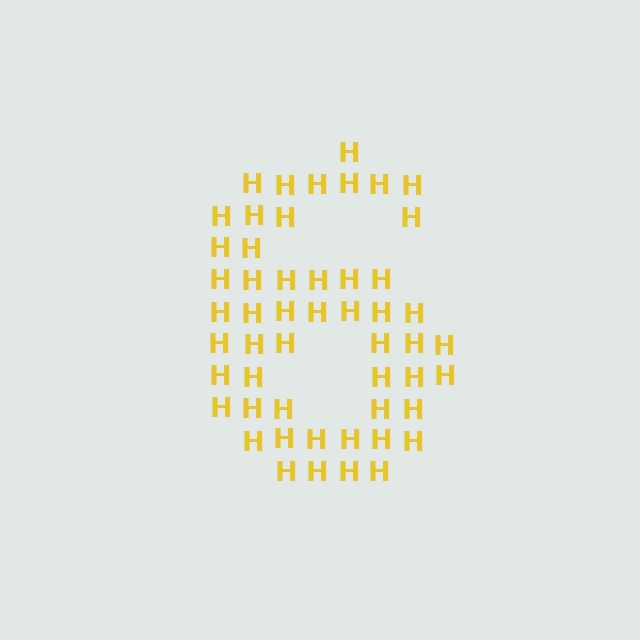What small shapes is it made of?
It is made of small letter H's.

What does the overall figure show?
The overall figure shows the digit 6.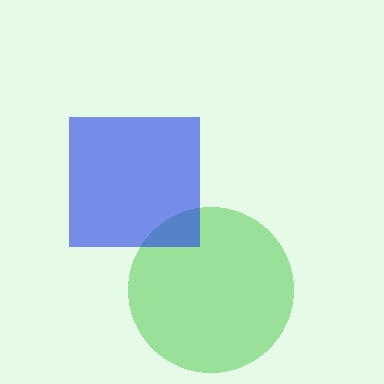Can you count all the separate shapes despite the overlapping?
Yes, there are 2 separate shapes.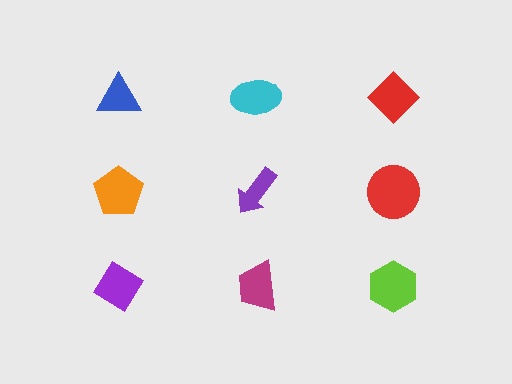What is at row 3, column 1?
A purple diamond.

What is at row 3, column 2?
A magenta trapezoid.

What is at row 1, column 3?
A red diamond.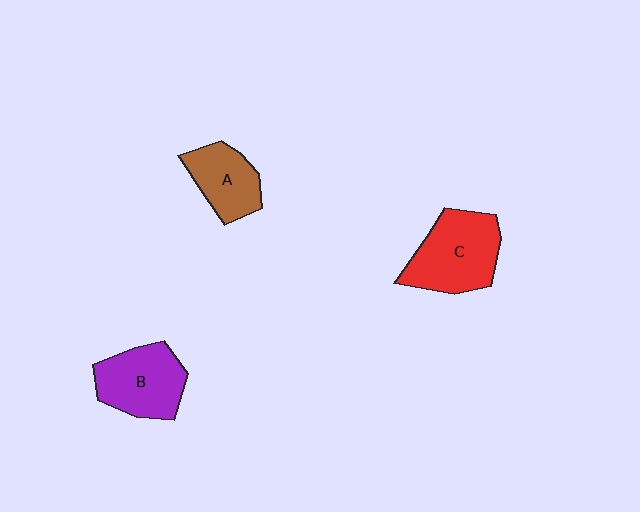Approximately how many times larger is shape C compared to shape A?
Approximately 1.5 times.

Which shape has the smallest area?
Shape A (brown).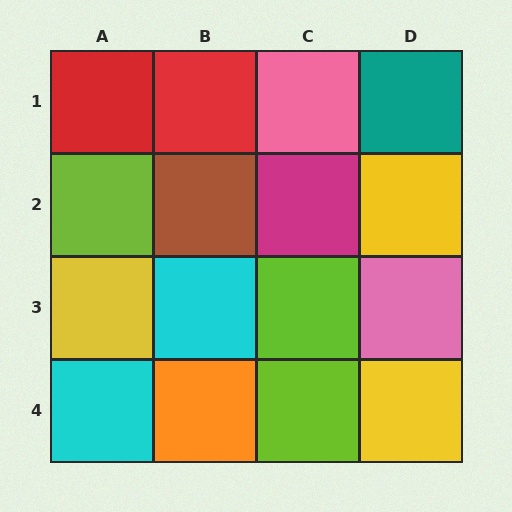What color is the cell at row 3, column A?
Yellow.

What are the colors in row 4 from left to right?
Cyan, orange, lime, yellow.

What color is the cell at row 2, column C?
Magenta.